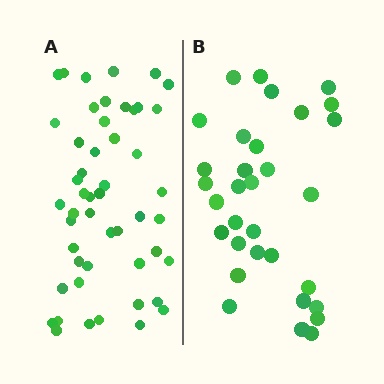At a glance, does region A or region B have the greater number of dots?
Region A (the left region) has more dots.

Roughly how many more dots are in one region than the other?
Region A has approximately 20 more dots than region B.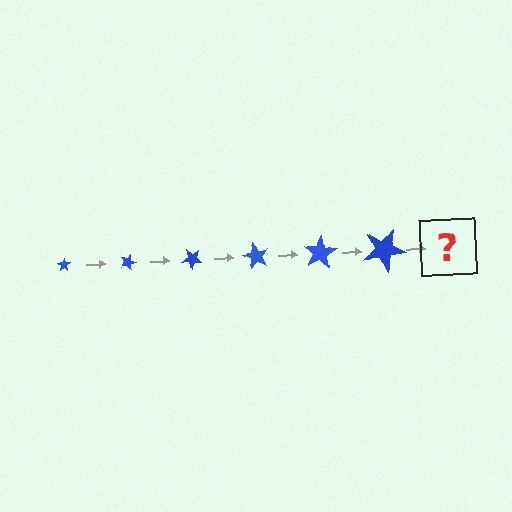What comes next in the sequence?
The next element should be a star, larger than the previous one and rotated 120 degrees from the start.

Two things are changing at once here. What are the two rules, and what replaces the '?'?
The two rules are that the star grows larger each step and it rotates 20 degrees each step. The '?' should be a star, larger than the previous one and rotated 120 degrees from the start.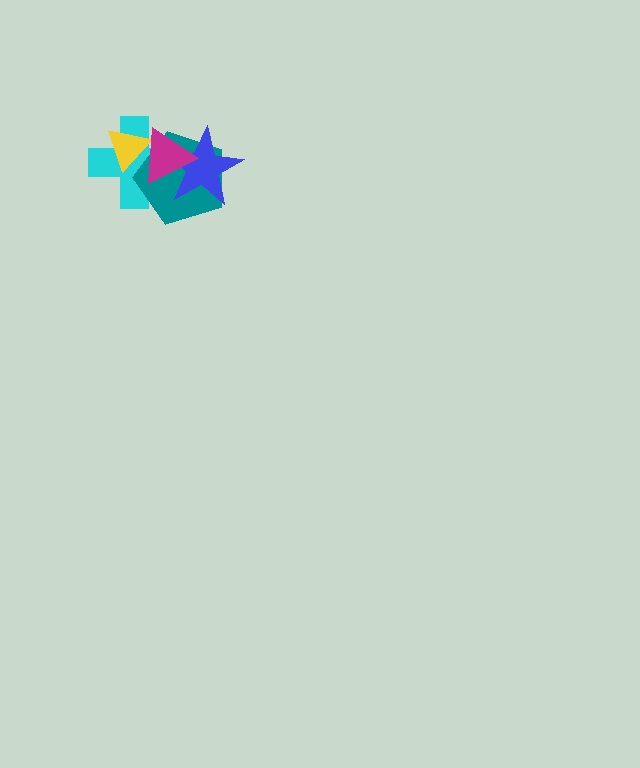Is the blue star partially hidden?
Yes, it is partially covered by another shape.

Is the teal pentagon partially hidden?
Yes, it is partially covered by another shape.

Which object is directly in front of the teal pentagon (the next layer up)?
The blue star is directly in front of the teal pentagon.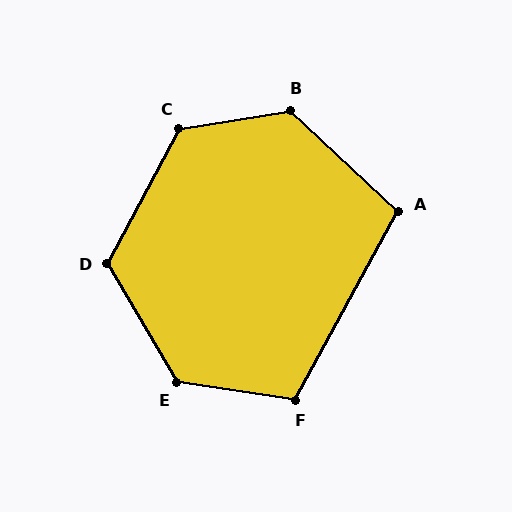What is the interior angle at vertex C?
Approximately 127 degrees (obtuse).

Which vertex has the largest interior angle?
E, at approximately 129 degrees.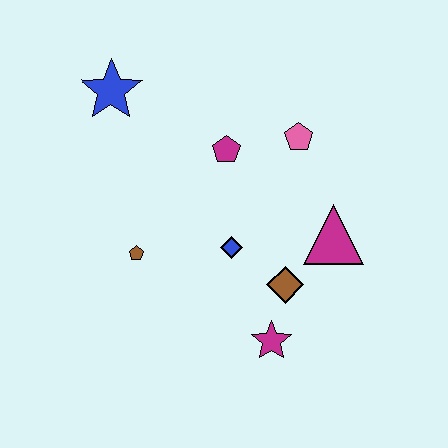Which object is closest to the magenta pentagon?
The pink pentagon is closest to the magenta pentagon.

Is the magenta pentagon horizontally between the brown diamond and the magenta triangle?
No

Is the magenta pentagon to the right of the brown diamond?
No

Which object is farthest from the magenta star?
The blue star is farthest from the magenta star.